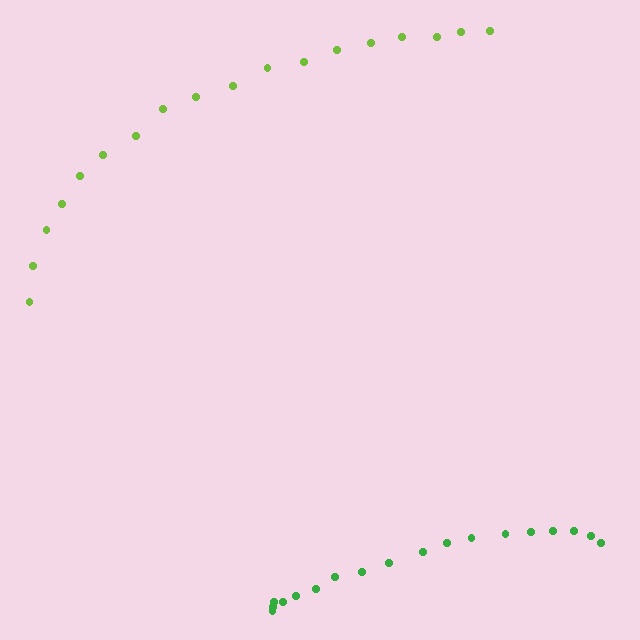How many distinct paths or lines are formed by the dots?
There are 2 distinct paths.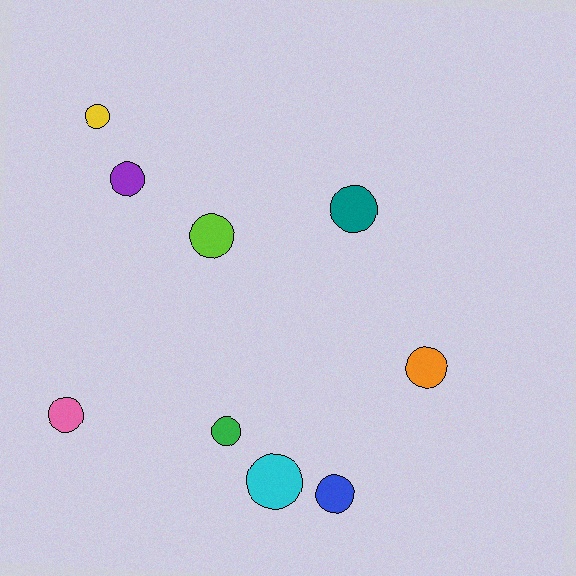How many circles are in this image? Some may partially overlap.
There are 9 circles.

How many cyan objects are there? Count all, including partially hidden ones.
There is 1 cyan object.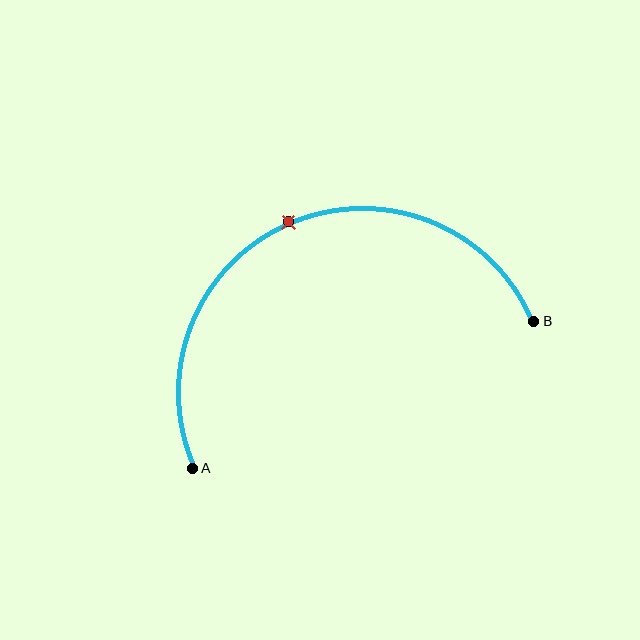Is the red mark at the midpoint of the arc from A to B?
Yes. The red mark lies on the arc at equal arc-length from both A and B — it is the arc midpoint.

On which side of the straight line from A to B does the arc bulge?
The arc bulges above the straight line connecting A and B.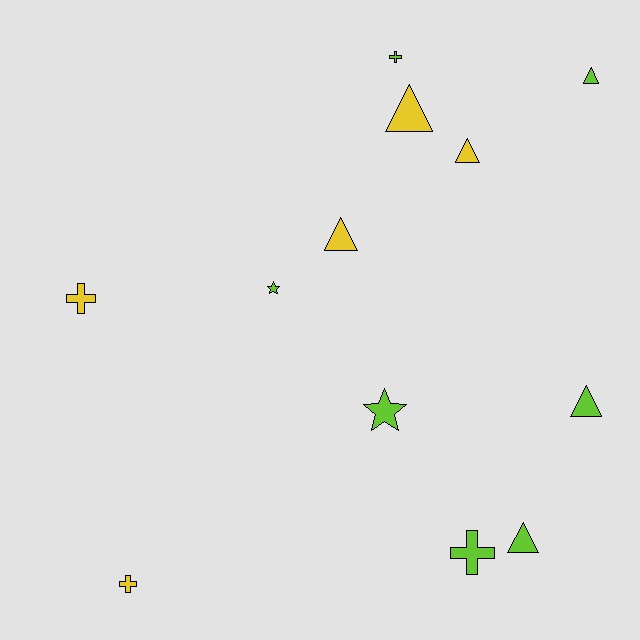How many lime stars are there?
There are 2 lime stars.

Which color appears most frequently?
Lime, with 7 objects.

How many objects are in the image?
There are 12 objects.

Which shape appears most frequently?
Triangle, with 6 objects.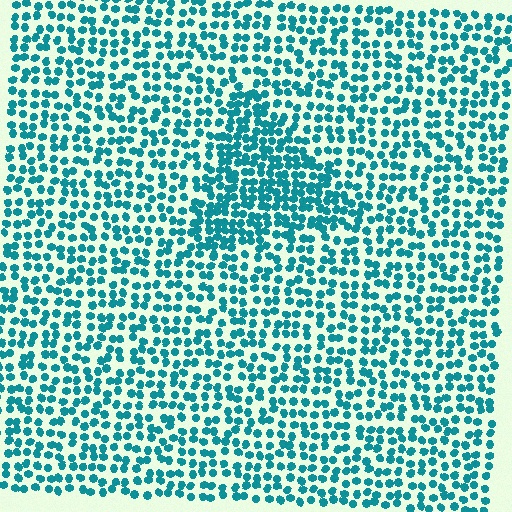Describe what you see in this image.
The image contains small teal elements arranged at two different densities. A triangle-shaped region is visible where the elements are more densely packed than the surrounding area.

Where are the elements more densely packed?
The elements are more densely packed inside the triangle boundary.